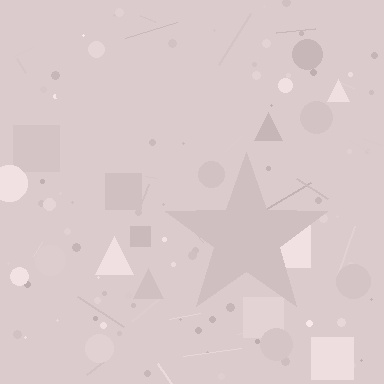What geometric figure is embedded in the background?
A star is embedded in the background.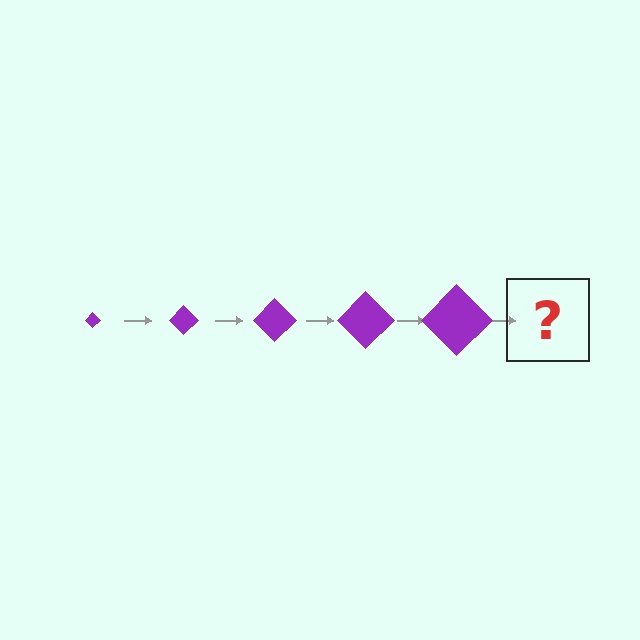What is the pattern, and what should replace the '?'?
The pattern is that the diamond gets progressively larger each step. The '?' should be a purple diamond, larger than the previous one.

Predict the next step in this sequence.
The next step is a purple diamond, larger than the previous one.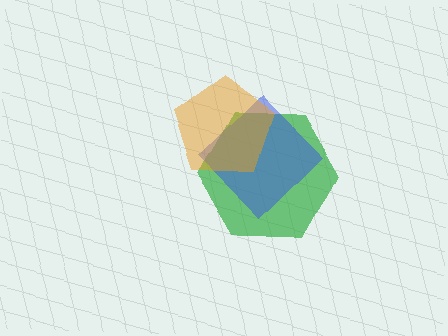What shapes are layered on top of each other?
The layered shapes are: a green hexagon, a blue diamond, an orange pentagon.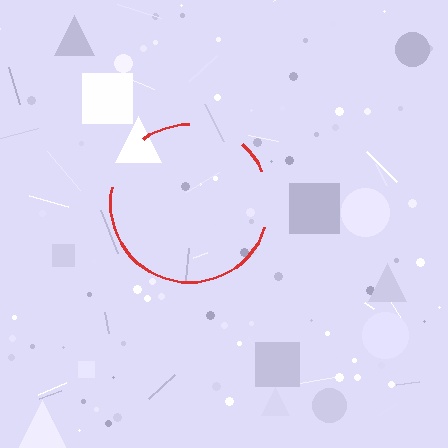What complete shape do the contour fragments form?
The contour fragments form a circle.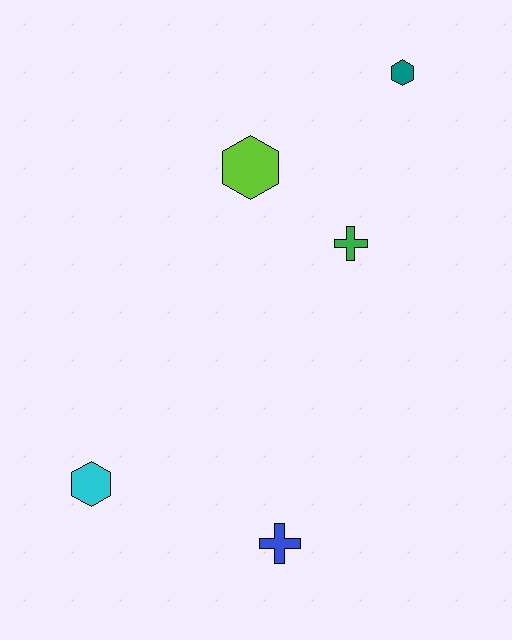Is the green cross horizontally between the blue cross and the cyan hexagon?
No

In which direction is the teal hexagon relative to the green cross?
The teal hexagon is above the green cross.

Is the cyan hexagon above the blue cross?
Yes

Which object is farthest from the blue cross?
The teal hexagon is farthest from the blue cross.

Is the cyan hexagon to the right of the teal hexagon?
No